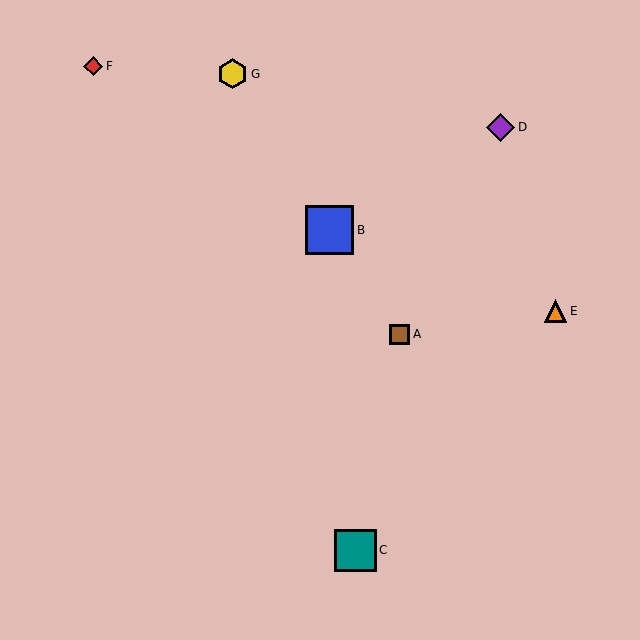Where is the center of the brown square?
The center of the brown square is at (400, 334).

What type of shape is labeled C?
Shape C is a teal square.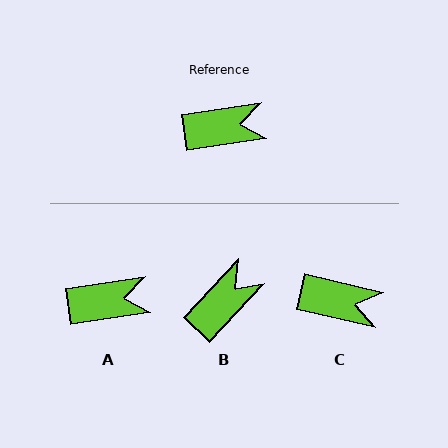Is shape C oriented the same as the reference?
No, it is off by about 21 degrees.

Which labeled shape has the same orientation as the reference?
A.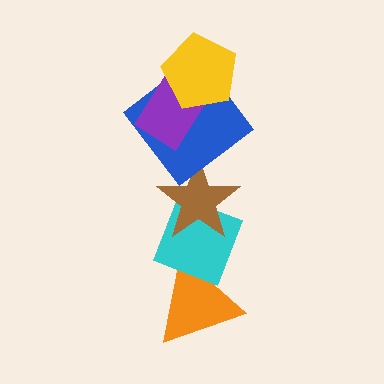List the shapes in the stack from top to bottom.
From top to bottom: the yellow pentagon, the purple rectangle, the blue diamond, the brown star, the cyan diamond, the orange triangle.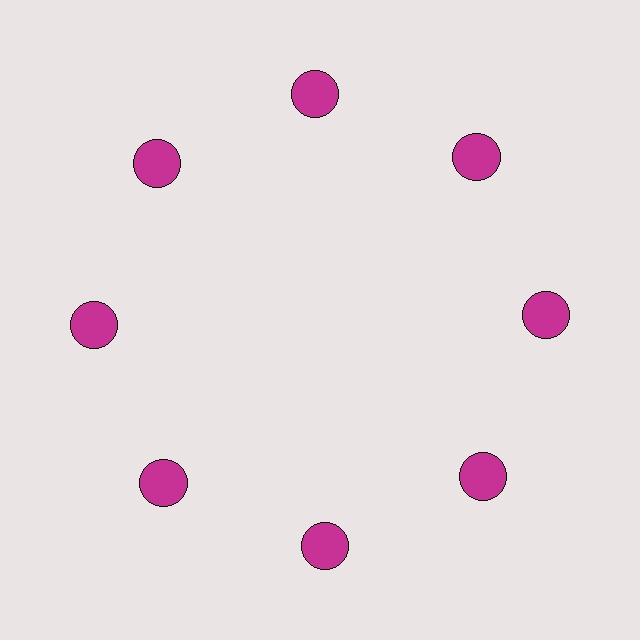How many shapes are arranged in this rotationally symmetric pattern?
There are 8 shapes, arranged in 8 groups of 1.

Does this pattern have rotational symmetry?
Yes, this pattern has 8-fold rotational symmetry. It looks the same after rotating 45 degrees around the center.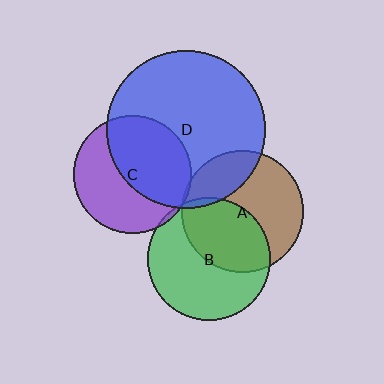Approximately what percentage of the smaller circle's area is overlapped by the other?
Approximately 5%.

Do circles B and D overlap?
Yes.